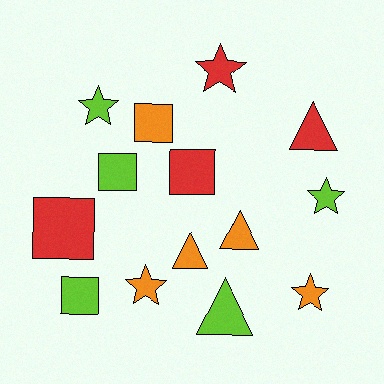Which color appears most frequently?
Orange, with 5 objects.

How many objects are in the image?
There are 14 objects.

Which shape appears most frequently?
Square, with 5 objects.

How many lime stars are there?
There are 2 lime stars.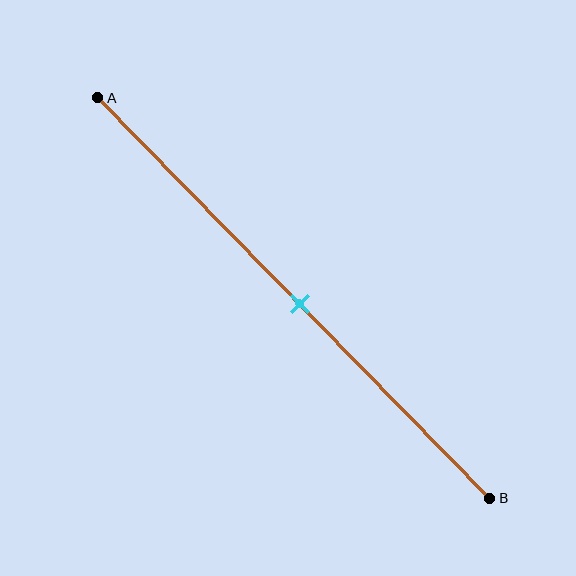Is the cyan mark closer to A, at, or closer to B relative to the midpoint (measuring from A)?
The cyan mark is approximately at the midpoint of segment AB.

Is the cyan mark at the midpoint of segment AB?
Yes, the mark is approximately at the midpoint.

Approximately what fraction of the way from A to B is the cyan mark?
The cyan mark is approximately 50% of the way from A to B.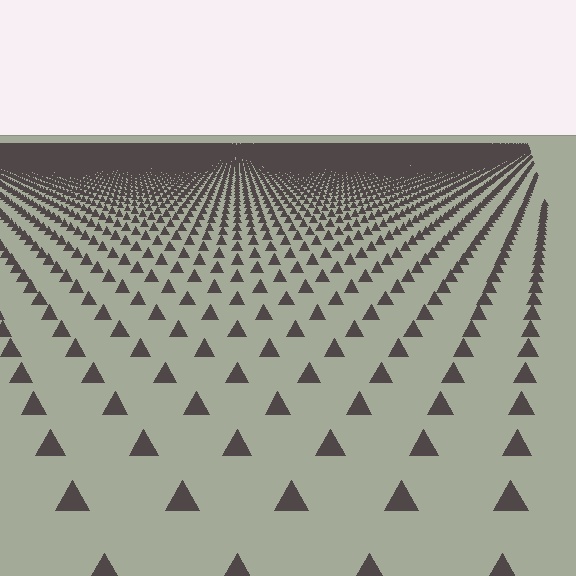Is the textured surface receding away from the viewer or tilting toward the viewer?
The surface is receding away from the viewer. Texture elements get smaller and denser toward the top.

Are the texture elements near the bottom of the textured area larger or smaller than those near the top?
Larger. Near the bottom, elements are closer to the viewer and appear at a bigger on-screen size.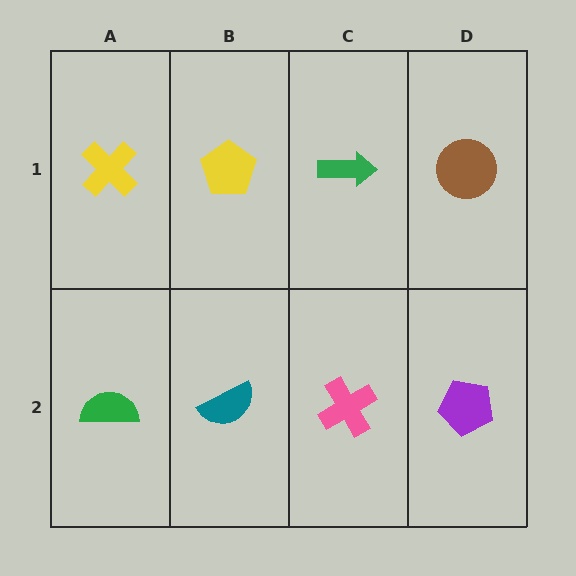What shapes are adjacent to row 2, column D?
A brown circle (row 1, column D), a pink cross (row 2, column C).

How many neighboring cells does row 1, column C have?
3.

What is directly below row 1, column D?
A purple pentagon.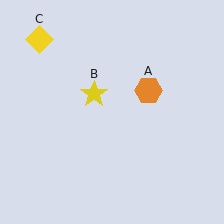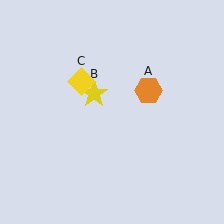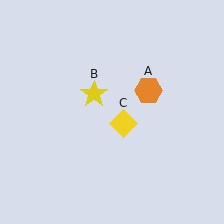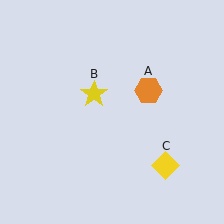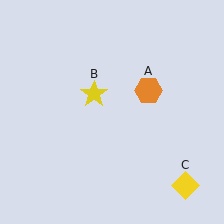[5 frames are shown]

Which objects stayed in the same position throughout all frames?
Orange hexagon (object A) and yellow star (object B) remained stationary.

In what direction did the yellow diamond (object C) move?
The yellow diamond (object C) moved down and to the right.